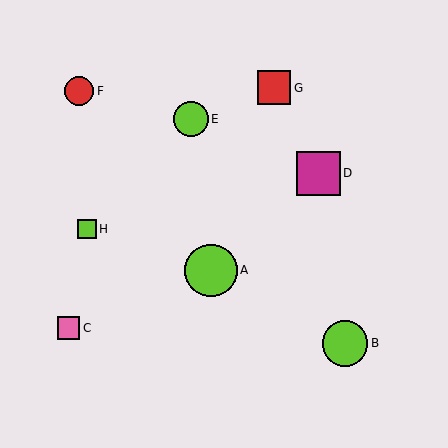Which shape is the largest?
The lime circle (labeled A) is the largest.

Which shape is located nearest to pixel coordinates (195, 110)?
The lime circle (labeled E) at (191, 119) is nearest to that location.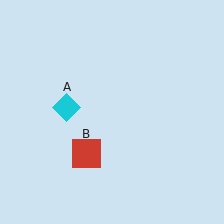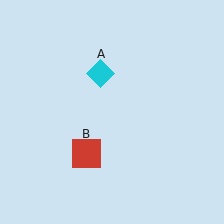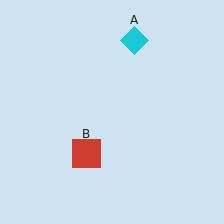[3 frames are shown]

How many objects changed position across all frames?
1 object changed position: cyan diamond (object A).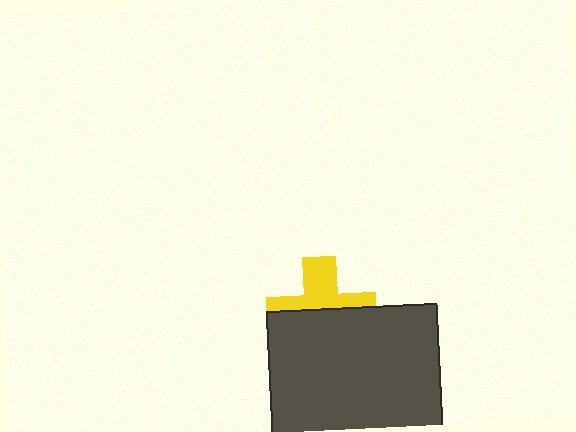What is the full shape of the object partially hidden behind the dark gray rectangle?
The partially hidden object is a yellow cross.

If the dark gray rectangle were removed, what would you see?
You would see the complete yellow cross.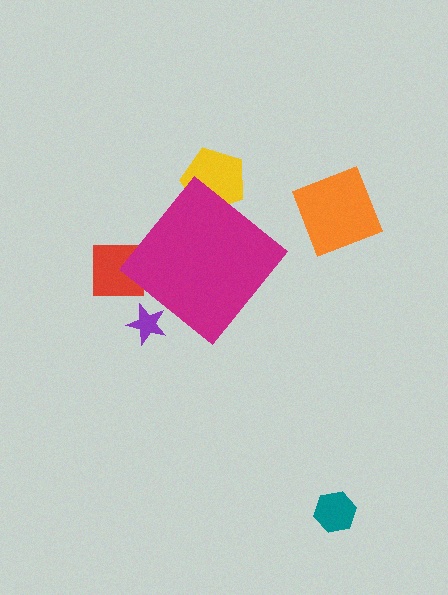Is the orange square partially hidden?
No, the orange square is fully visible.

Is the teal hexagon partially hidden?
No, the teal hexagon is fully visible.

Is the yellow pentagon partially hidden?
Yes, the yellow pentagon is partially hidden behind the magenta diamond.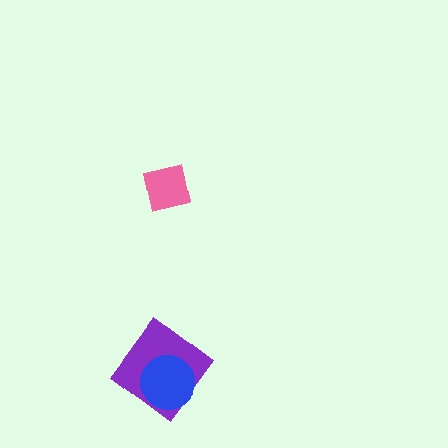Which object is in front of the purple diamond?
The blue circle is in front of the purple diamond.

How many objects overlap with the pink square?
0 objects overlap with the pink square.